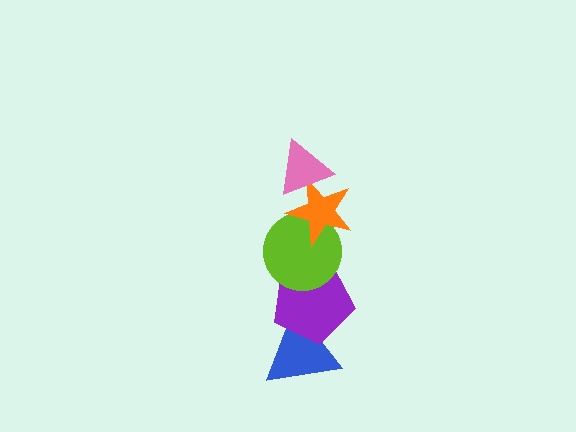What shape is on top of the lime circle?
The orange star is on top of the lime circle.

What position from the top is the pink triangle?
The pink triangle is 1st from the top.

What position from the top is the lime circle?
The lime circle is 3rd from the top.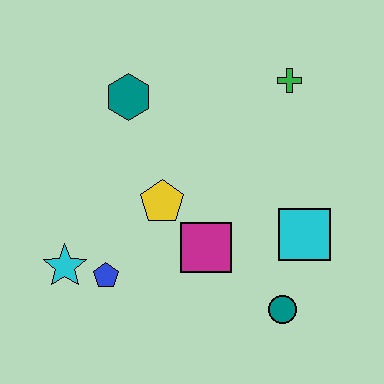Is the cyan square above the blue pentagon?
Yes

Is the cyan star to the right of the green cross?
No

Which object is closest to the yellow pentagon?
The magenta square is closest to the yellow pentagon.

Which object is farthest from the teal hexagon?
The teal circle is farthest from the teal hexagon.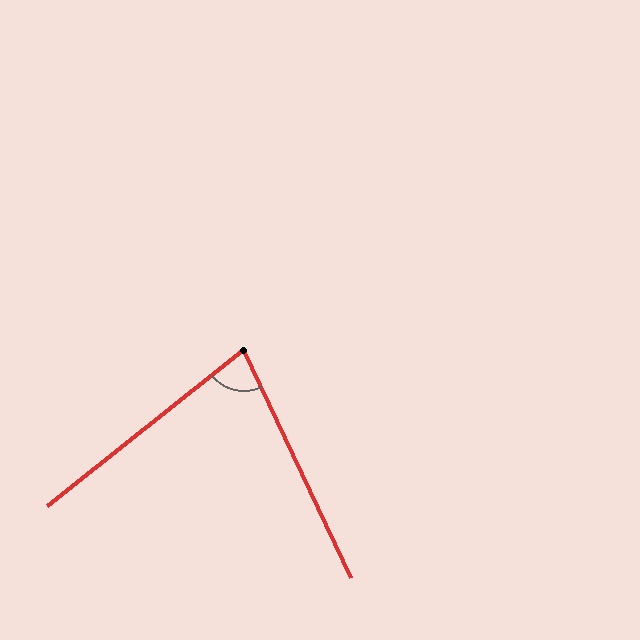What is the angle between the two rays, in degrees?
Approximately 77 degrees.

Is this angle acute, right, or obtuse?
It is acute.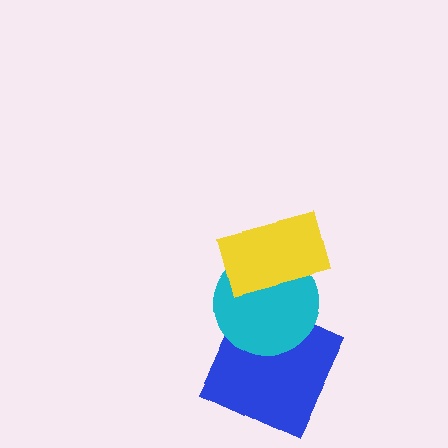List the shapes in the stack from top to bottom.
From top to bottom: the yellow rectangle, the cyan circle, the blue square.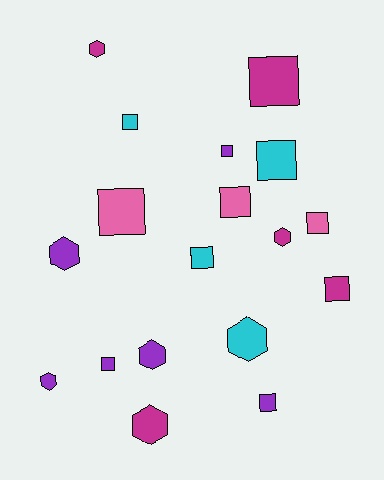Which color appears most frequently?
Purple, with 6 objects.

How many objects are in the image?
There are 18 objects.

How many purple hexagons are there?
There are 3 purple hexagons.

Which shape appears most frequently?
Square, with 11 objects.